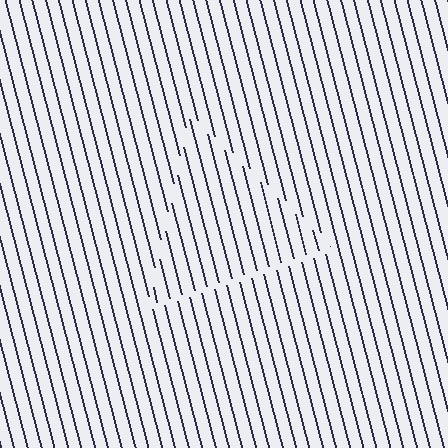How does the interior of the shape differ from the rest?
The interior of the shape contains the same grating, shifted by half a period — the contour is defined by the phase discontinuity where line-ends from the inner and outer gratings abut.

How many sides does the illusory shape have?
3 sides — the line-ends trace a triangle.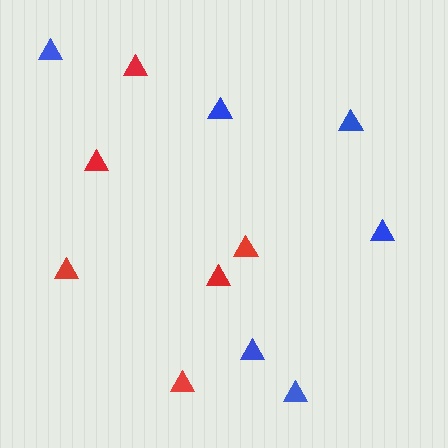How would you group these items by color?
There are 2 groups: one group of red triangles (6) and one group of blue triangles (6).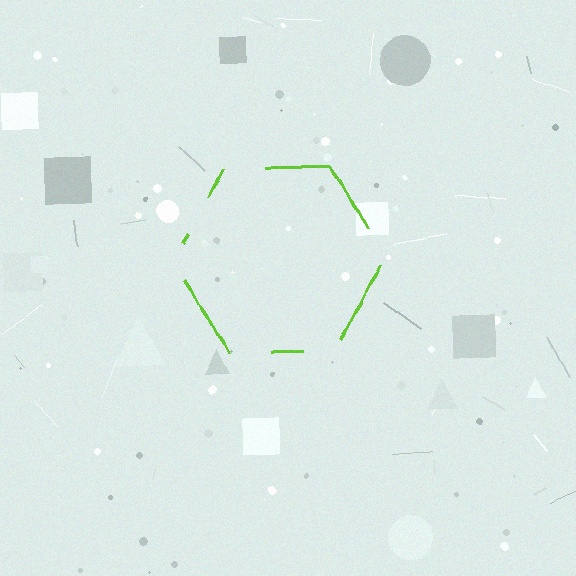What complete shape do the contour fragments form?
The contour fragments form a hexagon.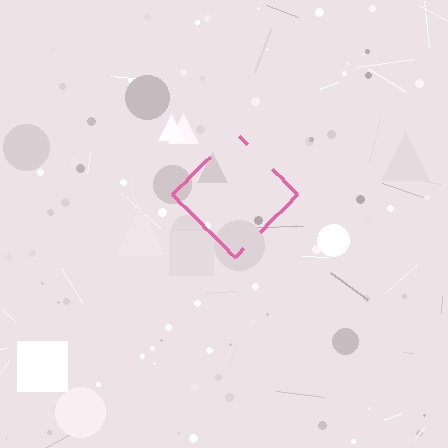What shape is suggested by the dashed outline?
The dashed outline suggests a diamond.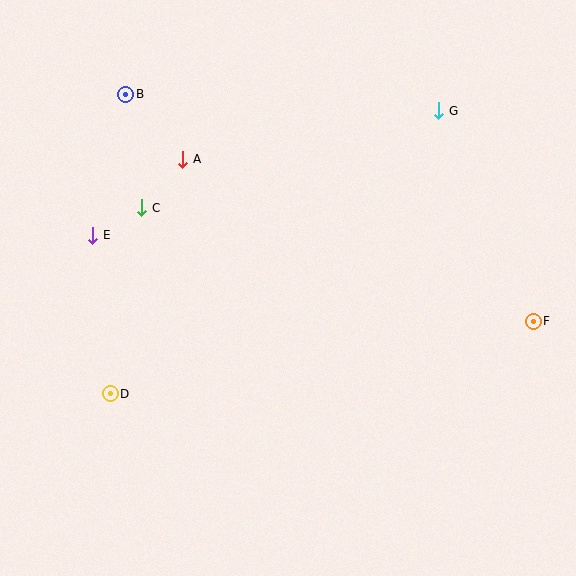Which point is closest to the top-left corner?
Point B is closest to the top-left corner.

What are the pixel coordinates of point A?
Point A is at (183, 159).